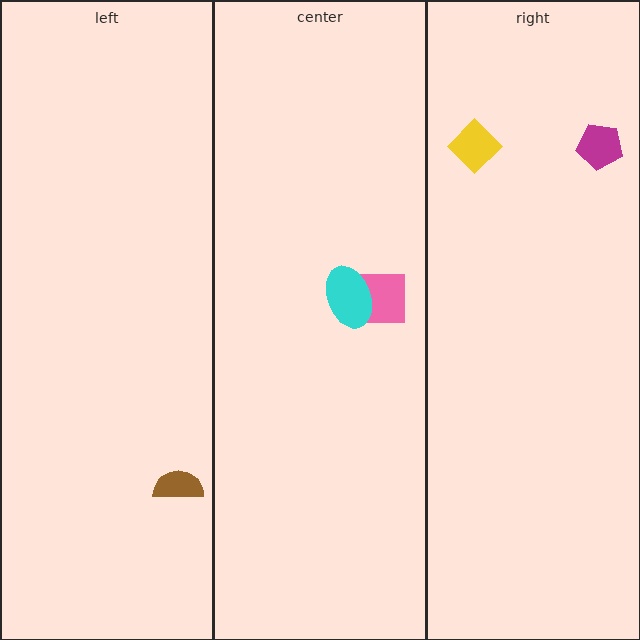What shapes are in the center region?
The pink square, the cyan ellipse.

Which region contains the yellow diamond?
The right region.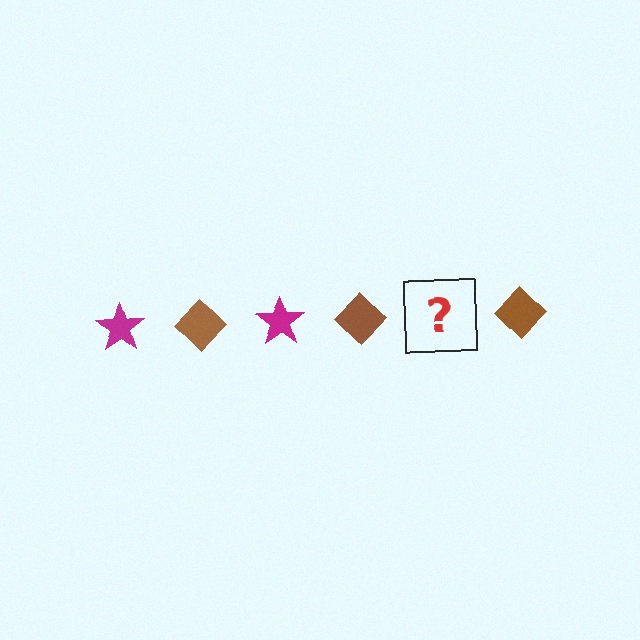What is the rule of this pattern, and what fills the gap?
The rule is that the pattern alternates between magenta star and brown diamond. The gap should be filled with a magenta star.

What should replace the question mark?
The question mark should be replaced with a magenta star.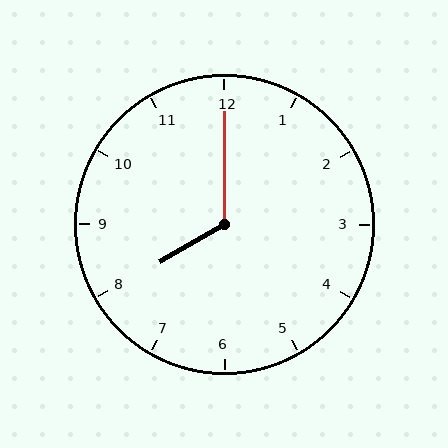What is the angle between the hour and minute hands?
Approximately 120 degrees.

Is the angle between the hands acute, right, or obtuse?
It is obtuse.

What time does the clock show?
8:00.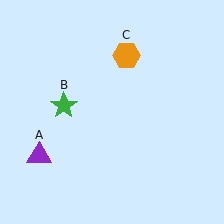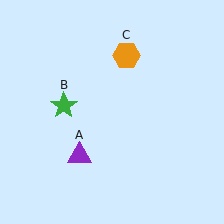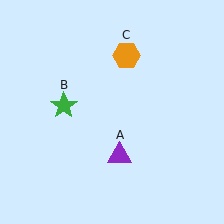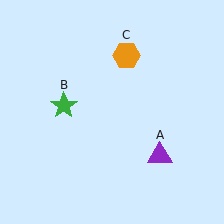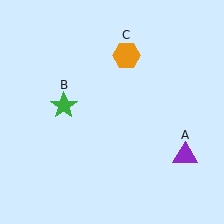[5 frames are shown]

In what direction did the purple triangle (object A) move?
The purple triangle (object A) moved right.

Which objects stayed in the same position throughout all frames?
Green star (object B) and orange hexagon (object C) remained stationary.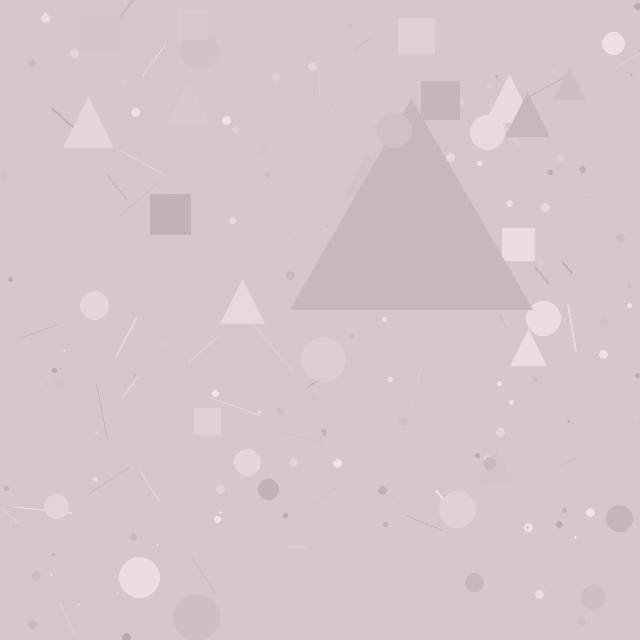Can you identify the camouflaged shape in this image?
The camouflaged shape is a triangle.